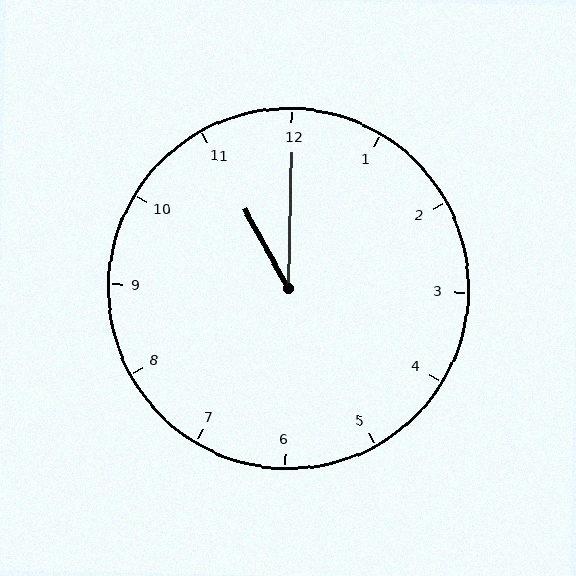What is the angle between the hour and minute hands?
Approximately 30 degrees.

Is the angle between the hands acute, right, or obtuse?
It is acute.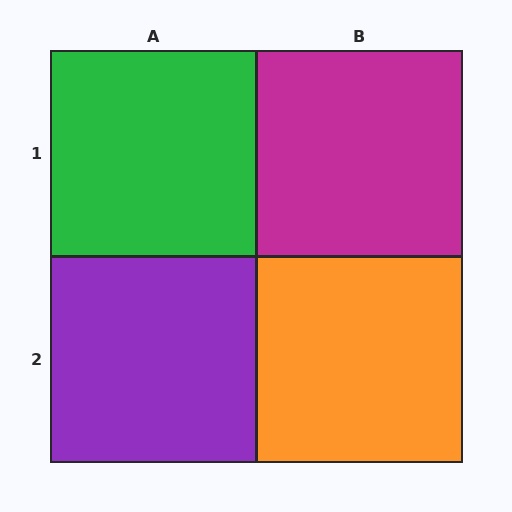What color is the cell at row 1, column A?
Green.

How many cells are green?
1 cell is green.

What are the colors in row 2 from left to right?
Purple, orange.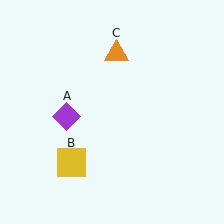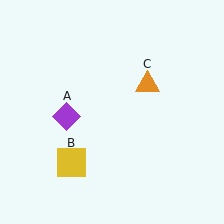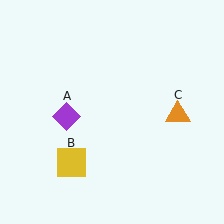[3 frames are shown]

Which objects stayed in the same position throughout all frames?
Purple diamond (object A) and yellow square (object B) remained stationary.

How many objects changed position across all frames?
1 object changed position: orange triangle (object C).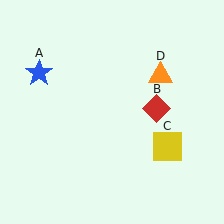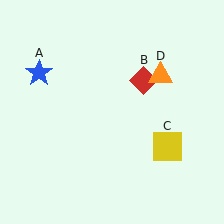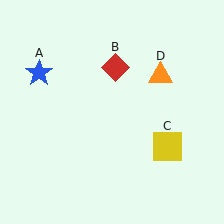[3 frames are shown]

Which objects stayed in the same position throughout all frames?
Blue star (object A) and yellow square (object C) and orange triangle (object D) remained stationary.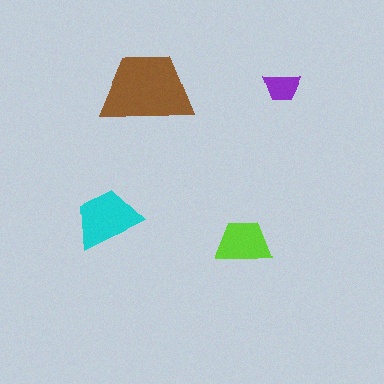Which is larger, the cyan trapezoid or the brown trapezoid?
The brown one.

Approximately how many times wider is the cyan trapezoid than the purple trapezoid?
About 2 times wider.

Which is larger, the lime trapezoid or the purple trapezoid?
The lime one.